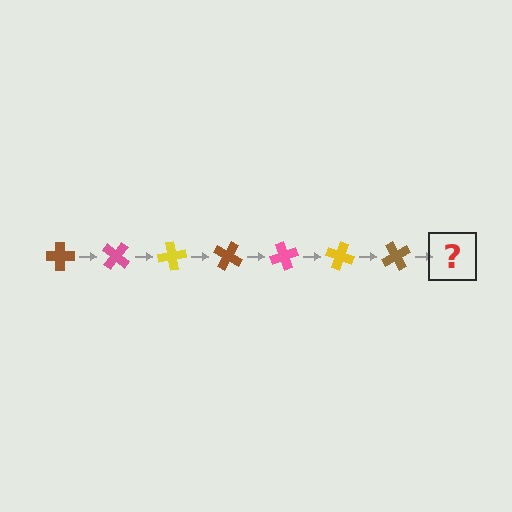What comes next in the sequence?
The next element should be a pink cross, rotated 280 degrees from the start.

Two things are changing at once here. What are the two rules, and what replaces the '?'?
The two rules are that it rotates 40 degrees each step and the color cycles through brown, pink, and yellow. The '?' should be a pink cross, rotated 280 degrees from the start.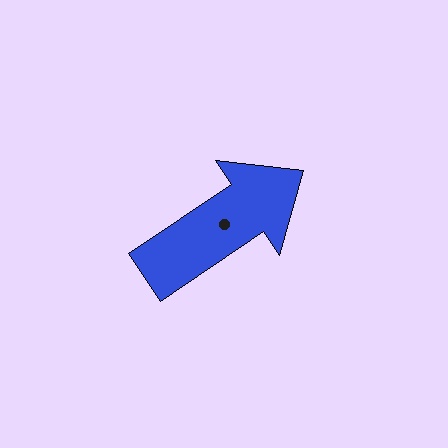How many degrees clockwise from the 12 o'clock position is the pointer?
Approximately 56 degrees.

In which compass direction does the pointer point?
Northeast.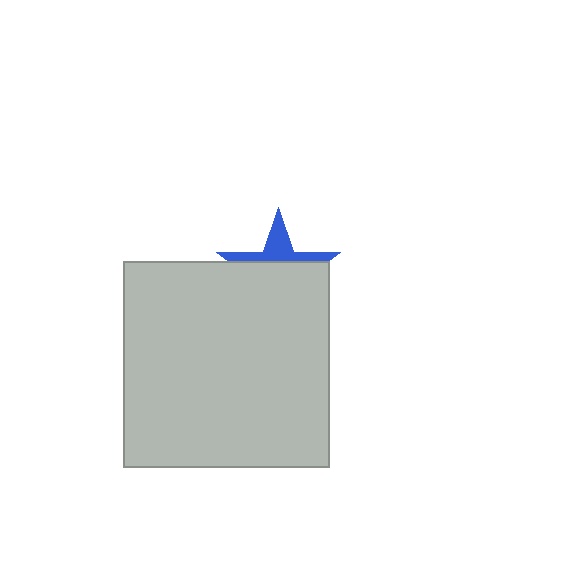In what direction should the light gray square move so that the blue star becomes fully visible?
The light gray square should move down. That is the shortest direction to clear the overlap and leave the blue star fully visible.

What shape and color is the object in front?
The object in front is a light gray square.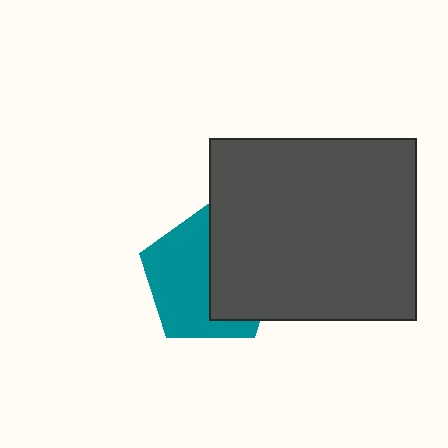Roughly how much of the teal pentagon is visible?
About half of it is visible (roughly 55%).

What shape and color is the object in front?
The object in front is a dark gray rectangle.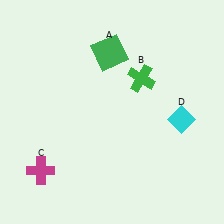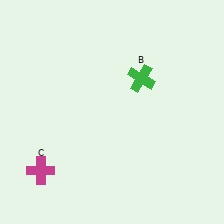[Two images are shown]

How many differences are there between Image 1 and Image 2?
There are 2 differences between the two images.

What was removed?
The green square (A), the cyan diamond (D) were removed in Image 2.